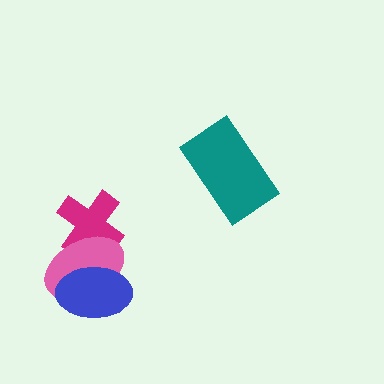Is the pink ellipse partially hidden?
Yes, it is partially covered by another shape.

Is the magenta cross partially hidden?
Yes, it is partially covered by another shape.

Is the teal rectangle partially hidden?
No, no other shape covers it.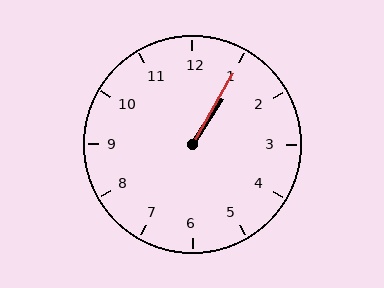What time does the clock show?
1:05.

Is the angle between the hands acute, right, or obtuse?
It is acute.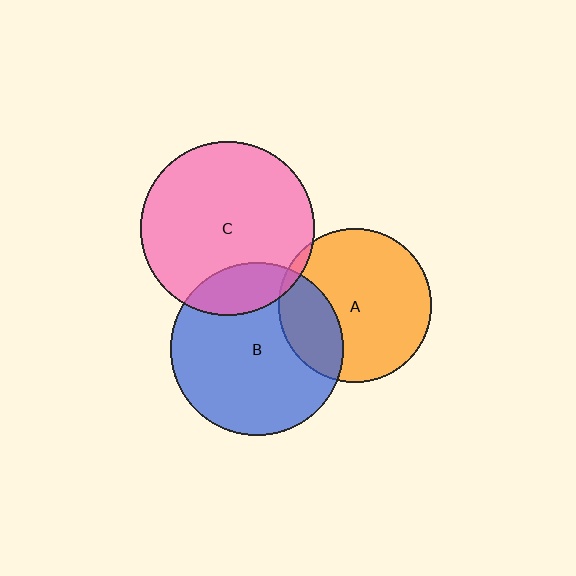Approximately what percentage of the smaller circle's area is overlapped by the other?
Approximately 25%.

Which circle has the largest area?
Circle C (pink).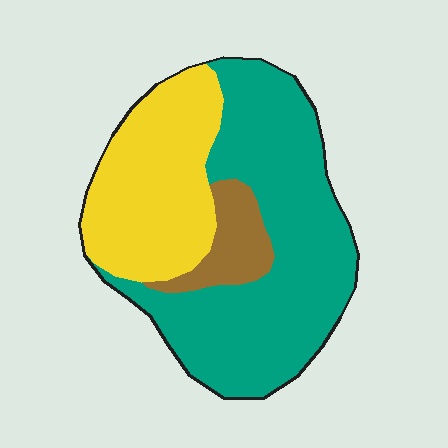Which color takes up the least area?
Brown, at roughly 10%.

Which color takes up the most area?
Teal, at roughly 55%.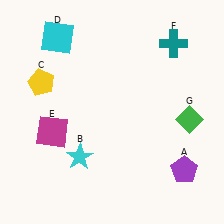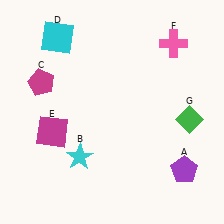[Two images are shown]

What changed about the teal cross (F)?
In Image 1, F is teal. In Image 2, it changed to pink.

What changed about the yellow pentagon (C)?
In Image 1, C is yellow. In Image 2, it changed to magenta.